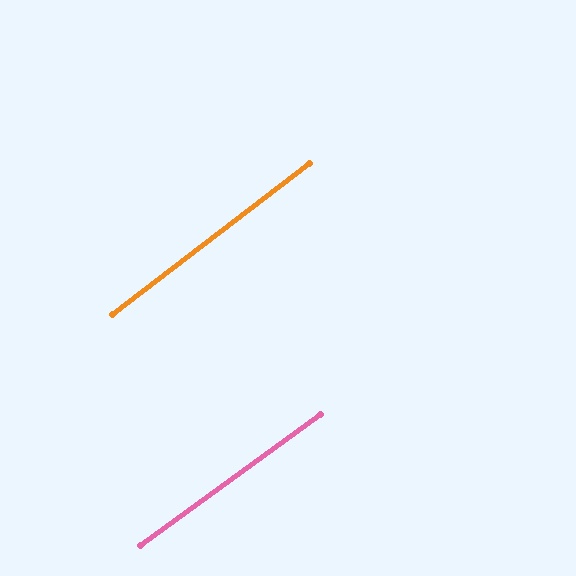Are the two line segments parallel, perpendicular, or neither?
Parallel — their directions differ by only 1.4°.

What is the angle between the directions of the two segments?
Approximately 1 degree.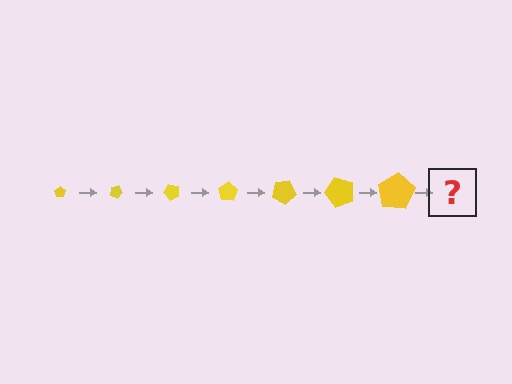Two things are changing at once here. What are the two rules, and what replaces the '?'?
The two rules are that the pentagon grows larger each step and it rotates 25 degrees each step. The '?' should be a pentagon, larger than the previous one and rotated 175 degrees from the start.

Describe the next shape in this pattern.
It should be a pentagon, larger than the previous one and rotated 175 degrees from the start.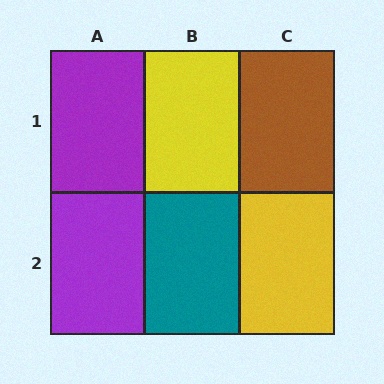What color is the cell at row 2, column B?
Teal.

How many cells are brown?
1 cell is brown.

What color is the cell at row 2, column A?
Purple.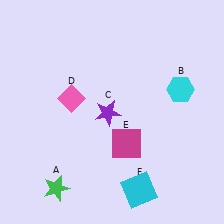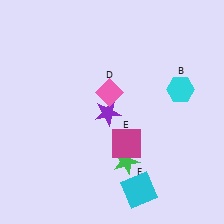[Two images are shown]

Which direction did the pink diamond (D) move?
The pink diamond (D) moved right.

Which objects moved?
The objects that moved are: the green star (A), the pink diamond (D).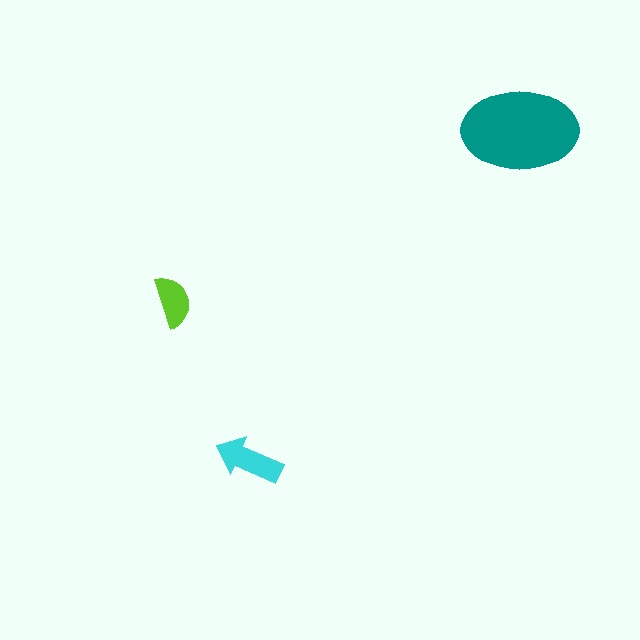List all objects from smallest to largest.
The lime semicircle, the cyan arrow, the teal ellipse.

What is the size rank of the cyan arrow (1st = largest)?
2nd.